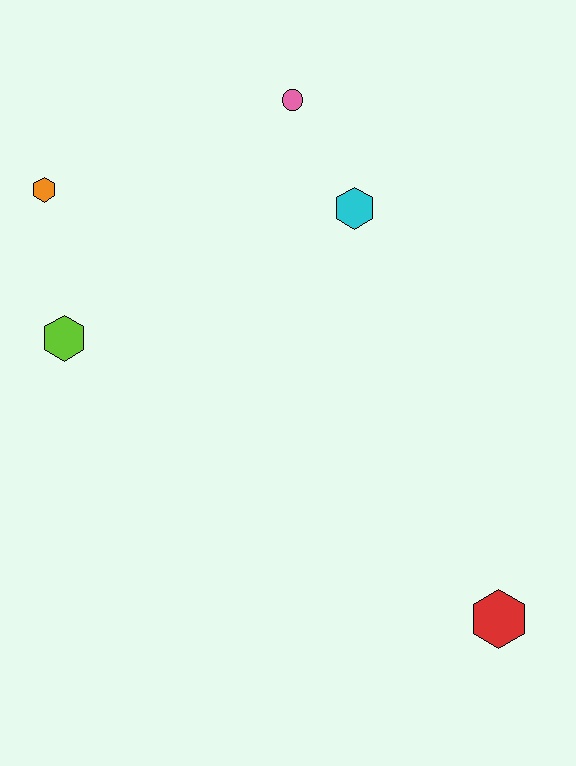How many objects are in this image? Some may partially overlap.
There are 5 objects.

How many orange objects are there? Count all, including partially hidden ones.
There is 1 orange object.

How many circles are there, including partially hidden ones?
There is 1 circle.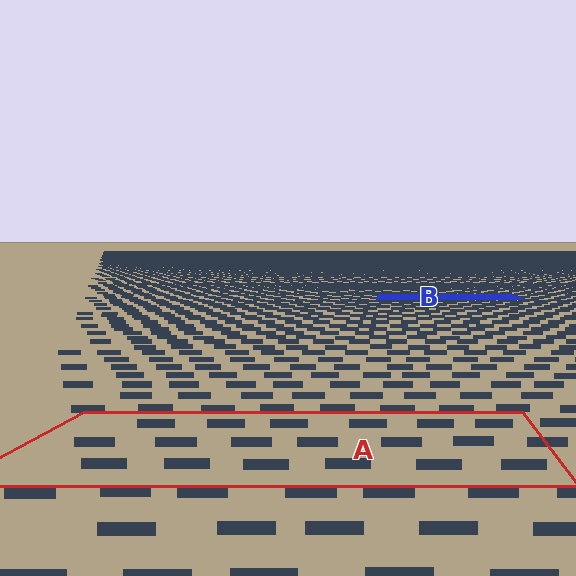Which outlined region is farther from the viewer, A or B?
Region B is farther from the viewer — the texture elements inside it appear smaller and more densely packed.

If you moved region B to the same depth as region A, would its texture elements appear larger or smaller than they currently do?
They would appear larger. At a closer depth, the same texture elements are projected at a bigger on-screen size.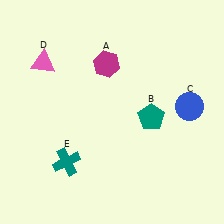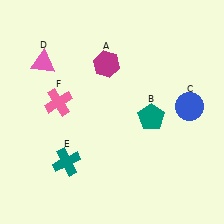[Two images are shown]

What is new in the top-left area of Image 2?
A pink cross (F) was added in the top-left area of Image 2.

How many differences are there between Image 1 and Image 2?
There is 1 difference between the two images.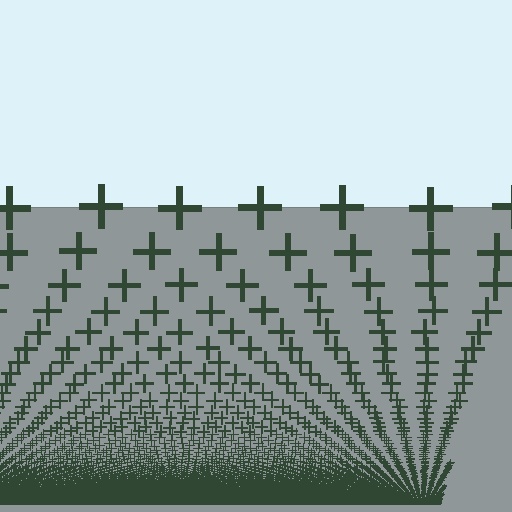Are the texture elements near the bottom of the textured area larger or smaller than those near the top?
Smaller. The gradient is inverted — elements near the bottom are smaller and denser.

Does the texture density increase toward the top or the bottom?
Density increases toward the bottom.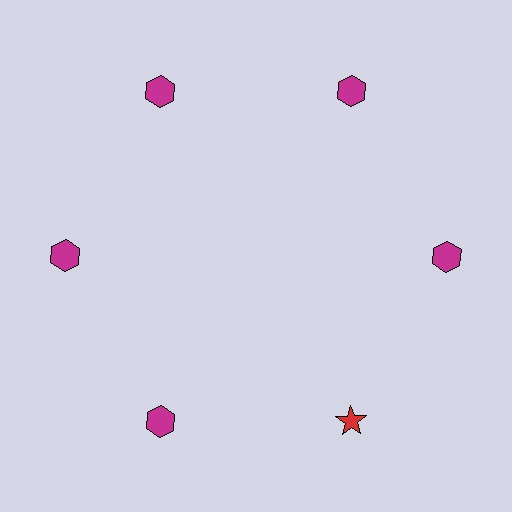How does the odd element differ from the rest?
It differs in both color (red instead of magenta) and shape (star instead of hexagon).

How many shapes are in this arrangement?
There are 6 shapes arranged in a ring pattern.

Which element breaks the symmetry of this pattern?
The red star at roughly the 5 o'clock position breaks the symmetry. All other shapes are magenta hexagons.